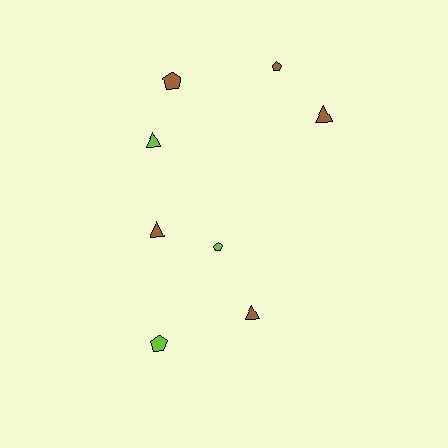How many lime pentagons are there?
There are 2 lime pentagons.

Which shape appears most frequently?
Triangle, with 4 objects.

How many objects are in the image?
There are 8 objects.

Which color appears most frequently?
Brown, with 5 objects.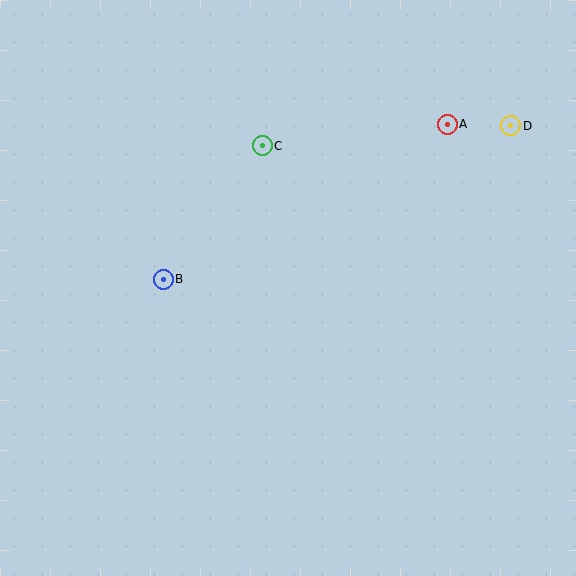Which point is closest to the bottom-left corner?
Point B is closest to the bottom-left corner.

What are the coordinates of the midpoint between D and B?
The midpoint between D and B is at (337, 202).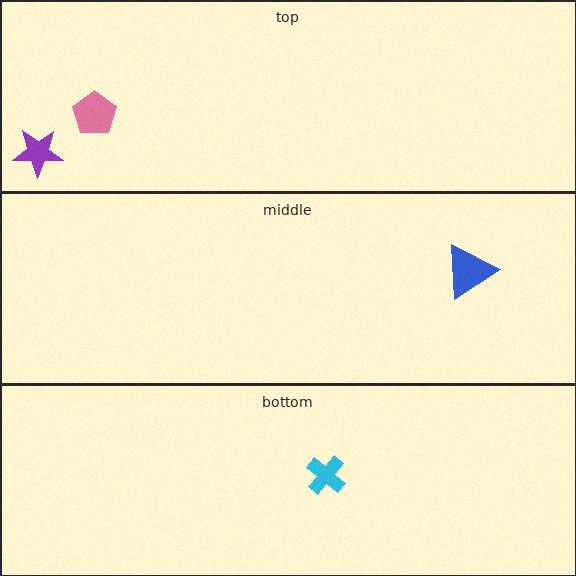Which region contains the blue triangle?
The middle region.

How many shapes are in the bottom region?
1.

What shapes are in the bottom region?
The cyan cross.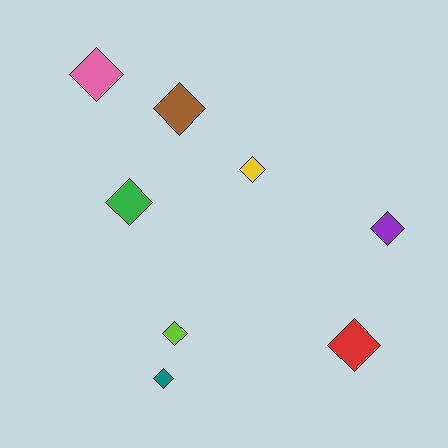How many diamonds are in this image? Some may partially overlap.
There are 8 diamonds.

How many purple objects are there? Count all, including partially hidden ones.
There is 1 purple object.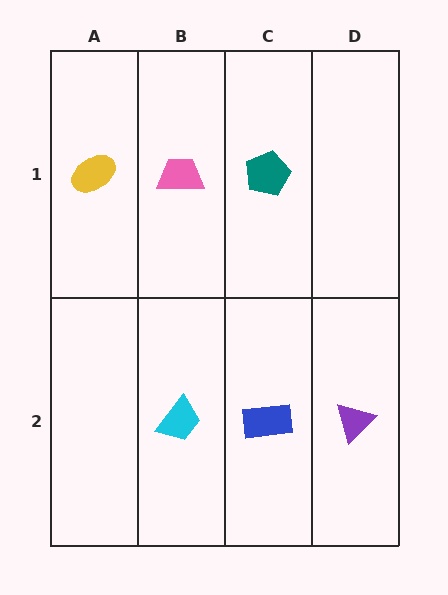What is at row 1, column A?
A yellow ellipse.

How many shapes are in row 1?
3 shapes.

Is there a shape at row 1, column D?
No, that cell is empty.